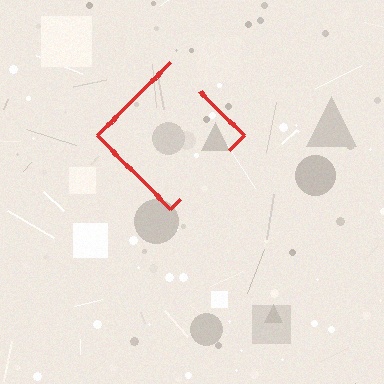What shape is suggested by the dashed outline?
The dashed outline suggests a diamond.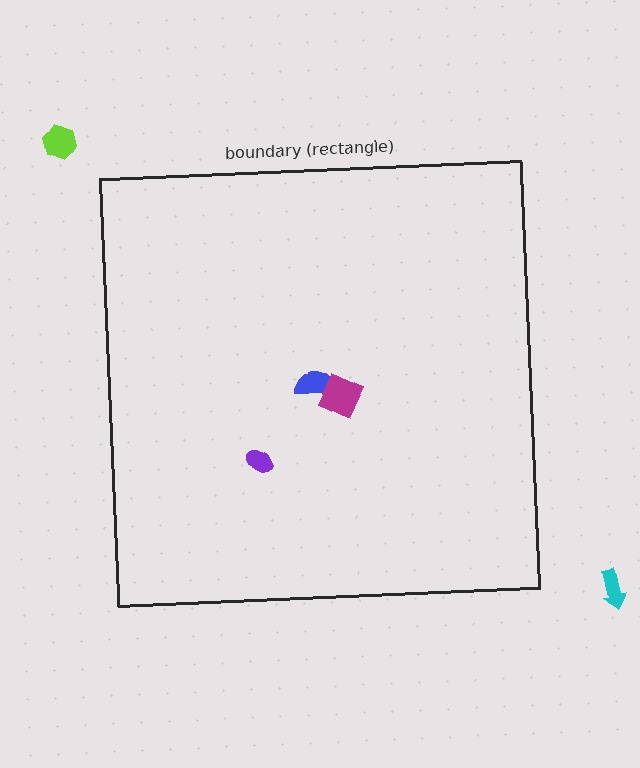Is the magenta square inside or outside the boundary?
Inside.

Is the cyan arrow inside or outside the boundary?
Outside.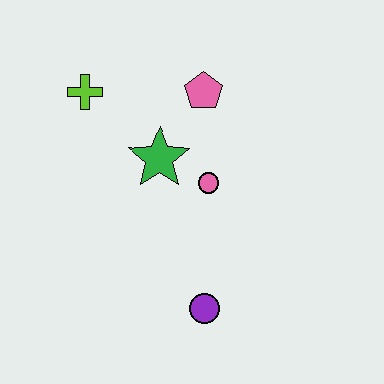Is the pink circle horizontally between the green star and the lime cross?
No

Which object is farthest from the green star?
The purple circle is farthest from the green star.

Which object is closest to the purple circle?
The pink circle is closest to the purple circle.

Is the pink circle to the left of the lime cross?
No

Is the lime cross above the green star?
Yes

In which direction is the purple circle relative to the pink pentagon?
The purple circle is below the pink pentagon.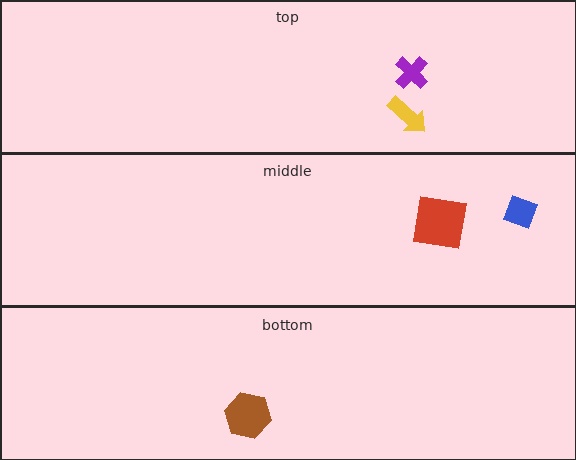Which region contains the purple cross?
The top region.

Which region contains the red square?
The middle region.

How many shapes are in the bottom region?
1.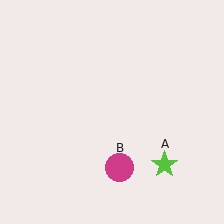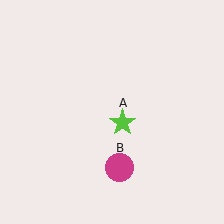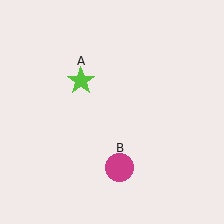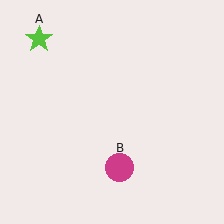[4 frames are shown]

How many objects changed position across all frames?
1 object changed position: lime star (object A).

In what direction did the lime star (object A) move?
The lime star (object A) moved up and to the left.